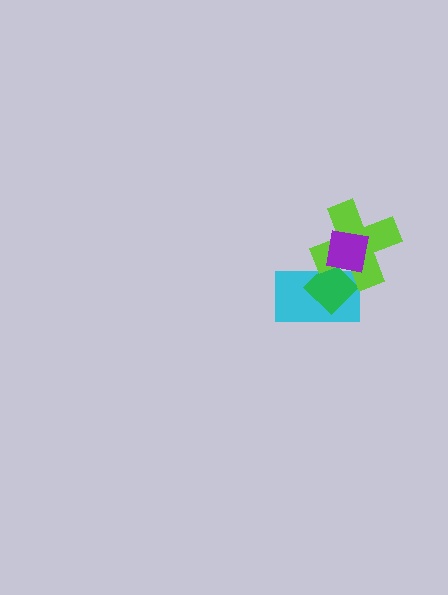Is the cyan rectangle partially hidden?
Yes, it is partially covered by another shape.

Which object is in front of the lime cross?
The purple square is in front of the lime cross.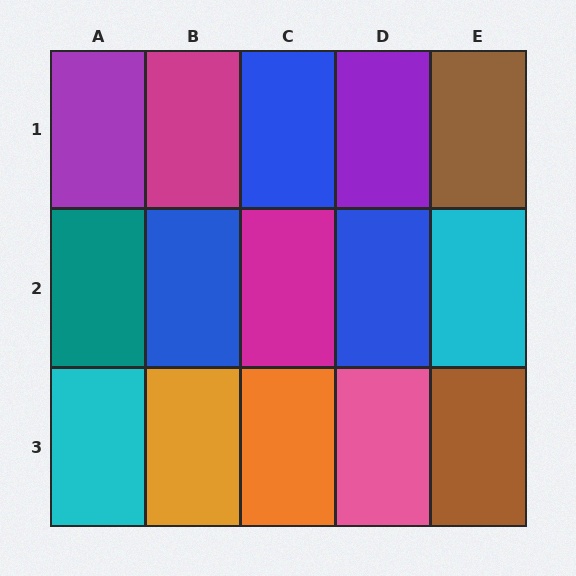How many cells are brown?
2 cells are brown.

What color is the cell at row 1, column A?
Purple.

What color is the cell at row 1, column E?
Brown.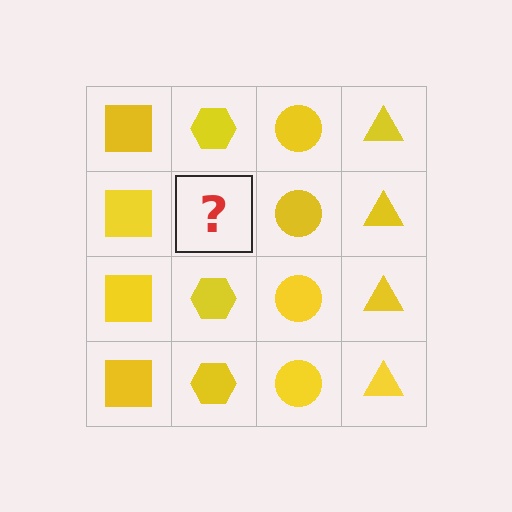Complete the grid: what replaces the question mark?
The question mark should be replaced with a yellow hexagon.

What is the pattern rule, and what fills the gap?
The rule is that each column has a consistent shape. The gap should be filled with a yellow hexagon.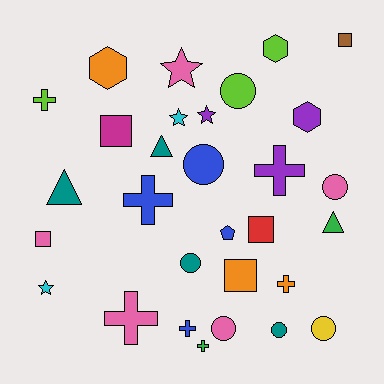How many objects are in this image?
There are 30 objects.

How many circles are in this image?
There are 7 circles.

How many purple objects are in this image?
There are 3 purple objects.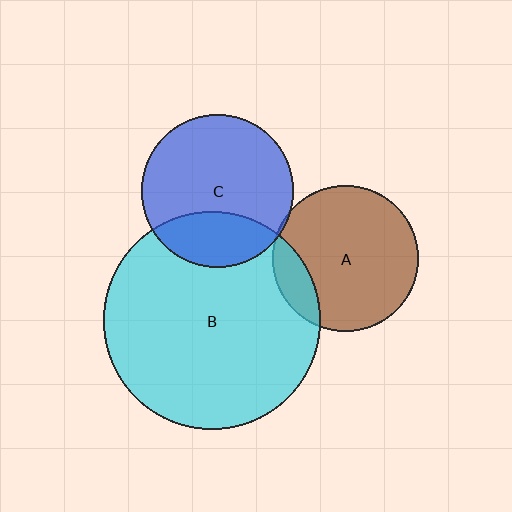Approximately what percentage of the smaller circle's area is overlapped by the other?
Approximately 25%.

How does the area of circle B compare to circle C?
Approximately 2.0 times.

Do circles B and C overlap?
Yes.